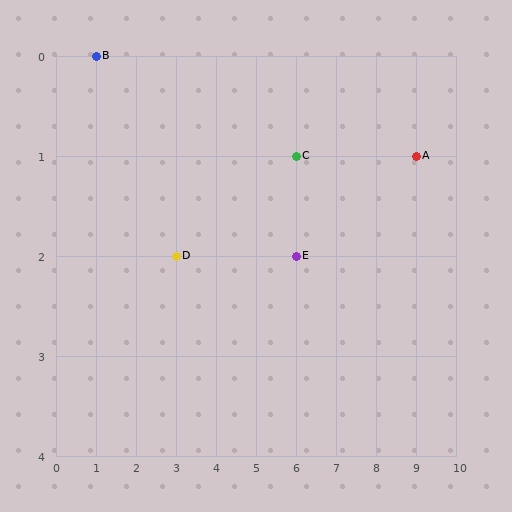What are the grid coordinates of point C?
Point C is at grid coordinates (6, 1).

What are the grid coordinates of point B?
Point B is at grid coordinates (1, 0).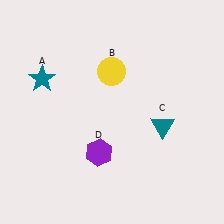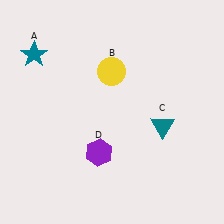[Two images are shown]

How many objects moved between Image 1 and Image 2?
1 object moved between the two images.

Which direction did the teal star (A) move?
The teal star (A) moved up.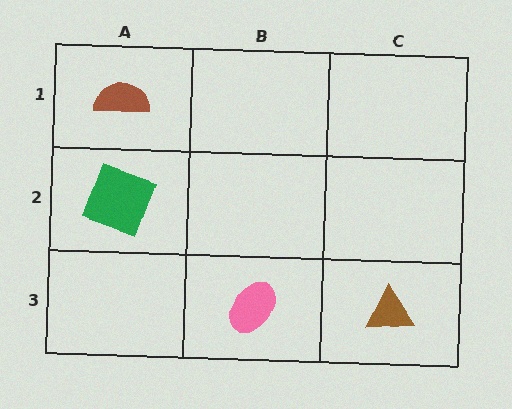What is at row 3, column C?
A brown triangle.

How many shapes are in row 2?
1 shape.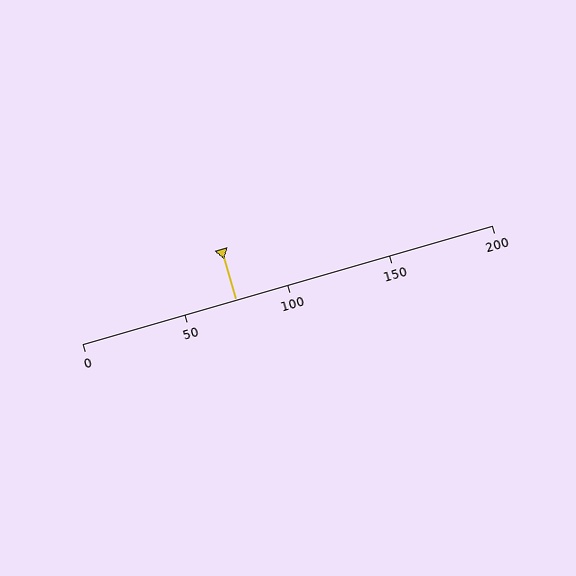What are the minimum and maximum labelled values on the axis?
The axis runs from 0 to 200.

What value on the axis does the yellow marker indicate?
The marker indicates approximately 75.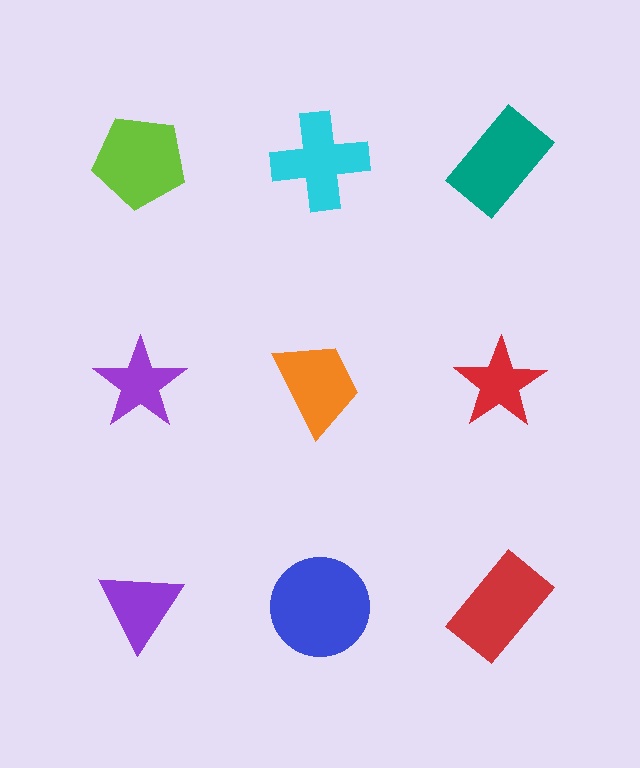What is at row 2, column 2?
An orange trapezoid.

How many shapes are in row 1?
3 shapes.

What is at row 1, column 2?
A cyan cross.